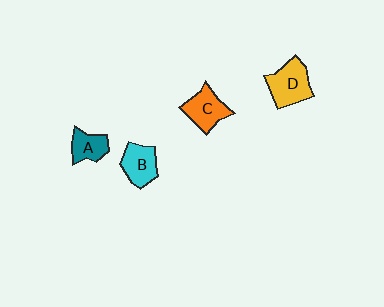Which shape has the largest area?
Shape D (yellow).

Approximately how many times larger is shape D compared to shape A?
Approximately 1.6 times.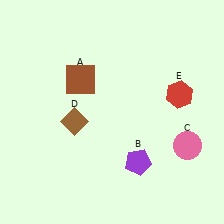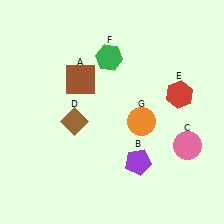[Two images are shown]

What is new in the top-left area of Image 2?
A green hexagon (F) was added in the top-left area of Image 2.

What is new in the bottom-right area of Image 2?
An orange circle (G) was added in the bottom-right area of Image 2.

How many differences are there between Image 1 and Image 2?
There are 2 differences between the two images.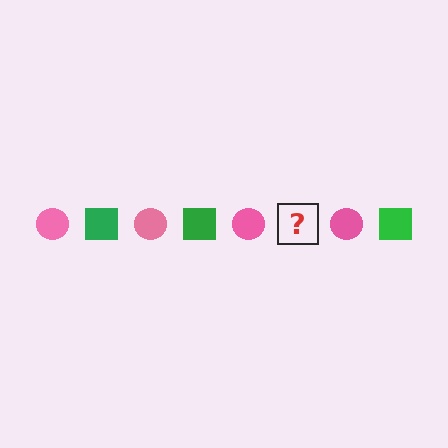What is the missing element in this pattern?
The missing element is a green square.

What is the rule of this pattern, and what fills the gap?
The rule is that the pattern alternates between pink circle and green square. The gap should be filled with a green square.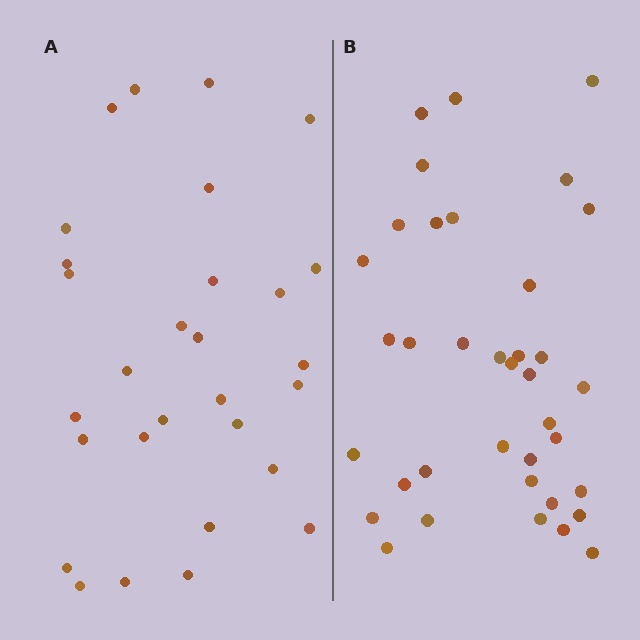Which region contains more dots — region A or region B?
Region B (the right region) has more dots.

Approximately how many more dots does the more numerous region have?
Region B has roughly 8 or so more dots than region A.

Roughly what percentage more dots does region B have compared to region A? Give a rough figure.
About 30% more.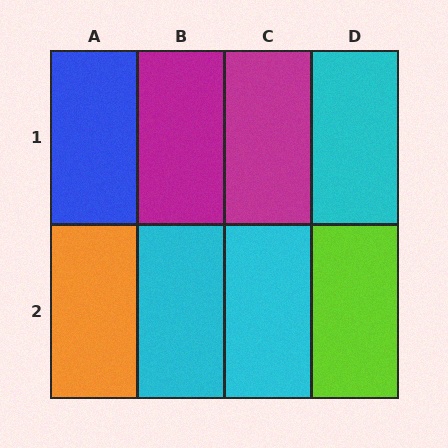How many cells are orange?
1 cell is orange.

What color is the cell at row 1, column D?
Cyan.